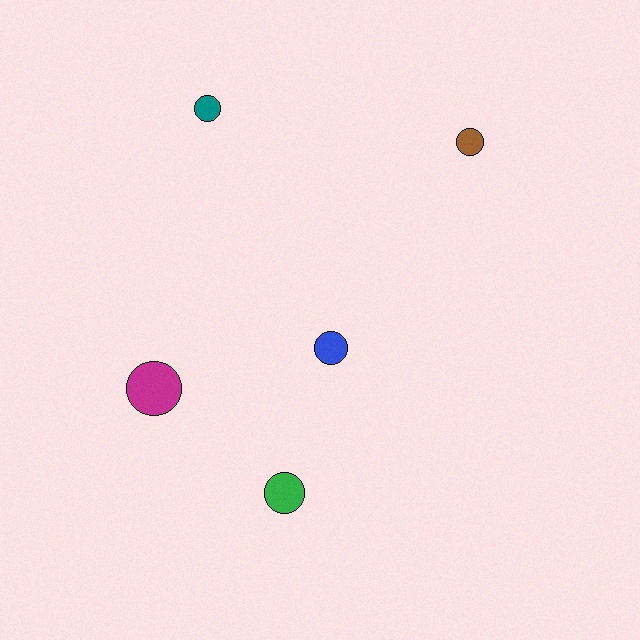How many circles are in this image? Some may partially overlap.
There are 5 circles.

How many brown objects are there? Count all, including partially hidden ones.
There is 1 brown object.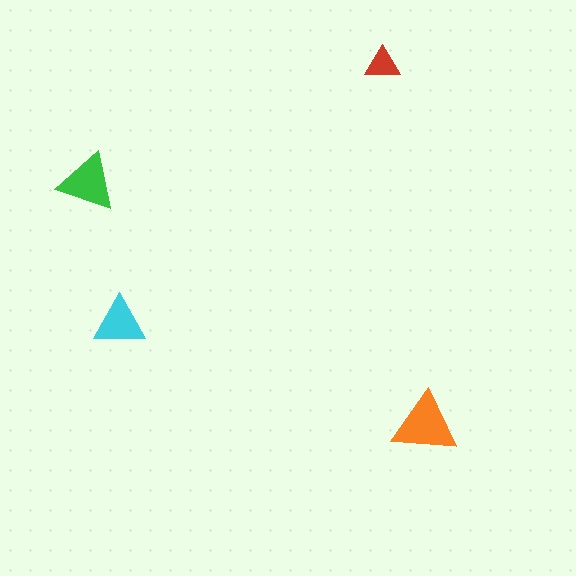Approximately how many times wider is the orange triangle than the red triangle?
About 2 times wider.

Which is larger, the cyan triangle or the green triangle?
The green one.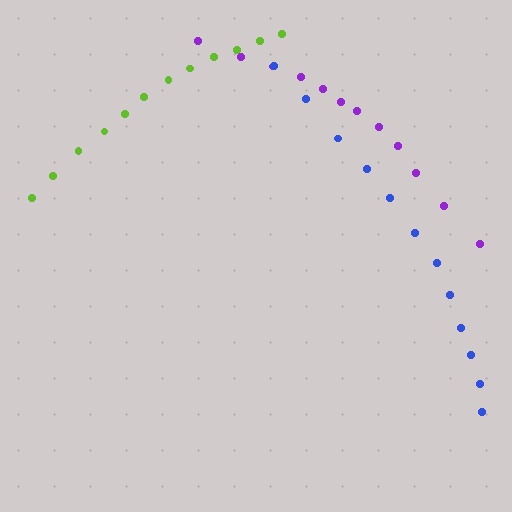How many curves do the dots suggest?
There are 3 distinct paths.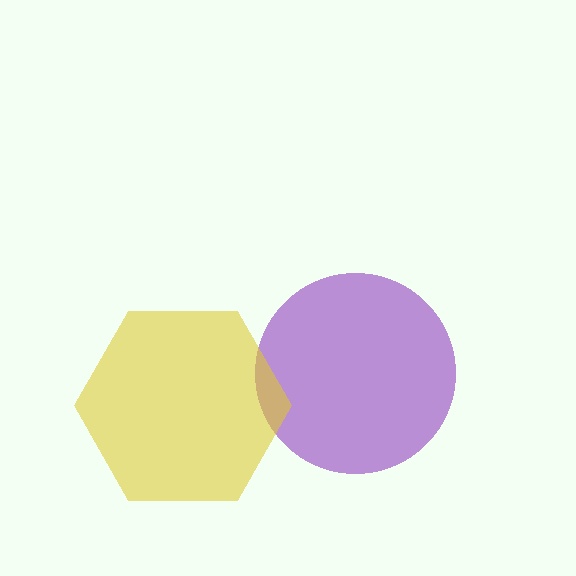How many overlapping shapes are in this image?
There are 2 overlapping shapes in the image.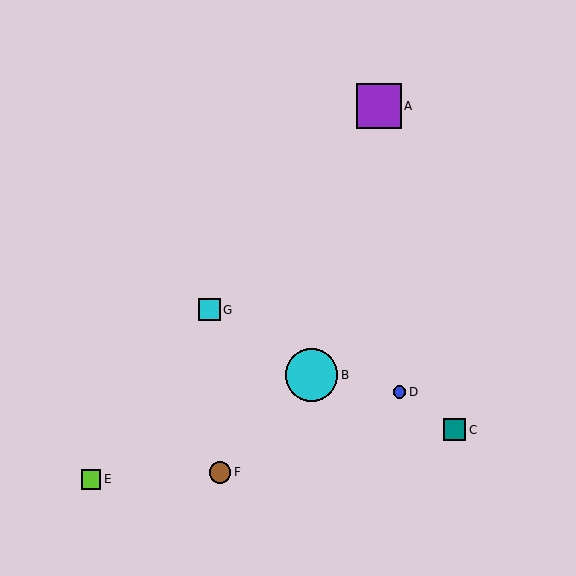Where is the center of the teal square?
The center of the teal square is at (454, 430).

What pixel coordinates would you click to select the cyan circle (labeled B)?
Click at (312, 375) to select the cyan circle B.